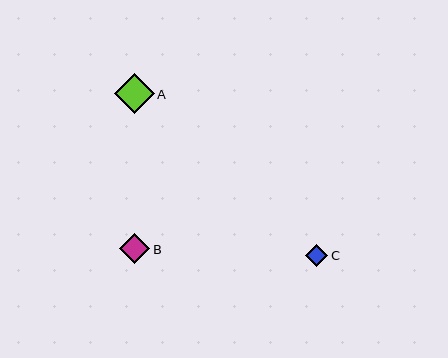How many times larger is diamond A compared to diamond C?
Diamond A is approximately 1.8 times the size of diamond C.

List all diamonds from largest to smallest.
From largest to smallest: A, B, C.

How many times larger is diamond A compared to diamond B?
Diamond A is approximately 1.3 times the size of diamond B.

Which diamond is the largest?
Diamond A is the largest with a size of approximately 39 pixels.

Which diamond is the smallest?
Diamond C is the smallest with a size of approximately 22 pixels.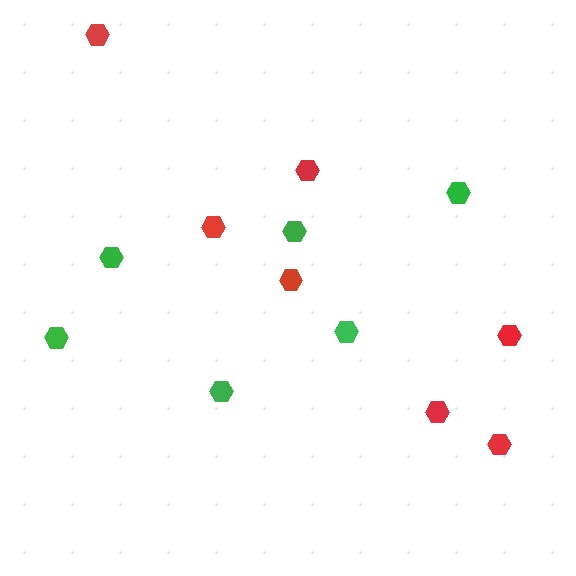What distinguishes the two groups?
There are 2 groups: one group of green hexagons (6) and one group of red hexagons (7).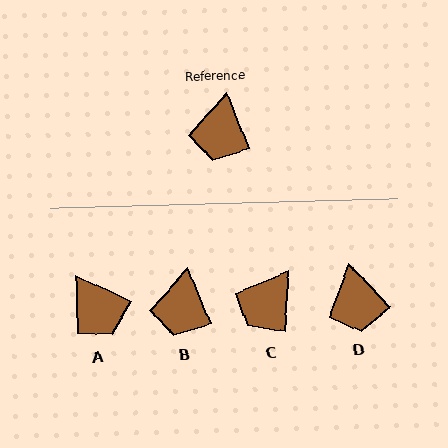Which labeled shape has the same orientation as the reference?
B.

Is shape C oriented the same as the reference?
No, it is off by about 25 degrees.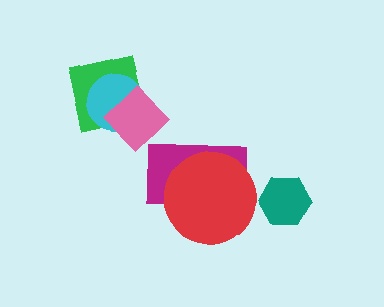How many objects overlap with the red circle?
1 object overlaps with the red circle.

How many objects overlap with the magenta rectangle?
1 object overlaps with the magenta rectangle.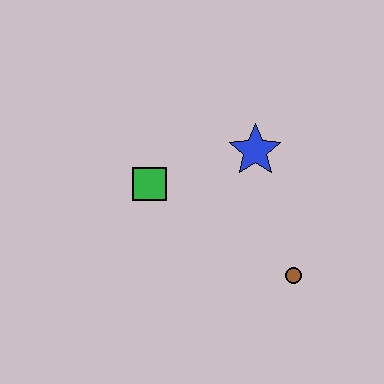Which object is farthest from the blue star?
The brown circle is farthest from the blue star.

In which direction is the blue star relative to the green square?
The blue star is to the right of the green square.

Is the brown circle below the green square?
Yes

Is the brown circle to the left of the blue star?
No